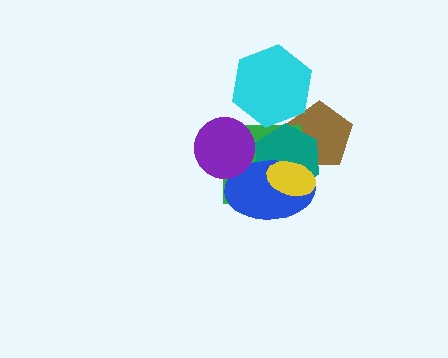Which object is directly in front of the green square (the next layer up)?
The teal hexagon is directly in front of the green square.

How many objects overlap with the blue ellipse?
4 objects overlap with the blue ellipse.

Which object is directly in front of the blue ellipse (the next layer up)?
The purple circle is directly in front of the blue ellipse.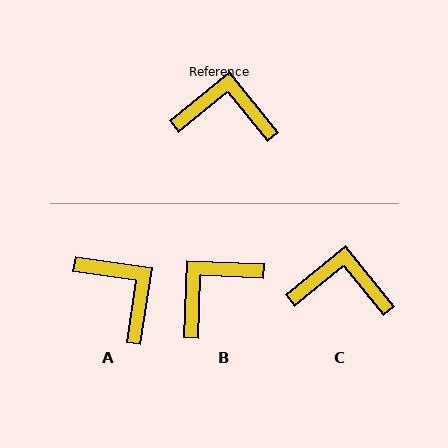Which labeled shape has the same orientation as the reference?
C.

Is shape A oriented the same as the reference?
No, it is off by about 47 degrees.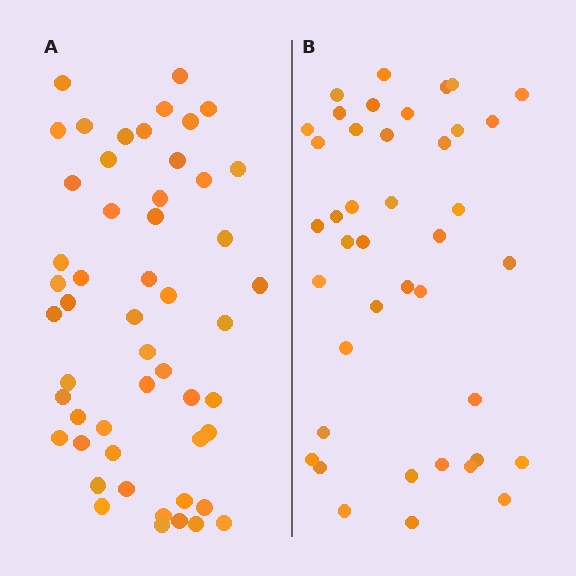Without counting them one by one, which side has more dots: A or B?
Region A (the left region) has more dots.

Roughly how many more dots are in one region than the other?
Region A has roughly 12 or so more dots than region B.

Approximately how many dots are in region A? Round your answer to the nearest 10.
About 50 dots. (The exact count is 52, which rounds to 50.)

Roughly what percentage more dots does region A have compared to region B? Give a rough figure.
About 25% more.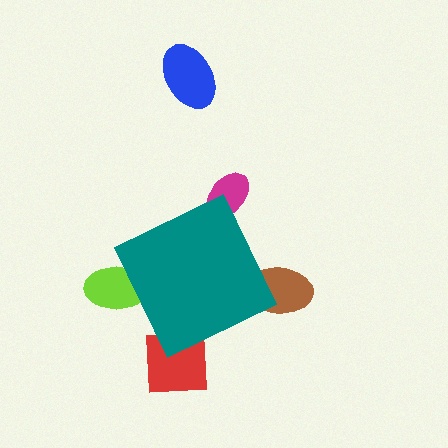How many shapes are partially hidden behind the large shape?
4 shapes are partially hidden.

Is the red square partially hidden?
Yes, the red square is partially hidden behind the teal diamond.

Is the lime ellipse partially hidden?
Yes, the lime ellipse is partially hidden behind the teal diamond.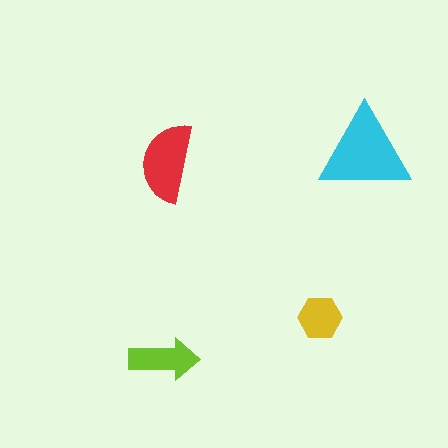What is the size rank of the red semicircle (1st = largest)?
2nd.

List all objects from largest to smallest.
The cyan triangle, the red semicircle, the lime arrow, the yellow hexagon.